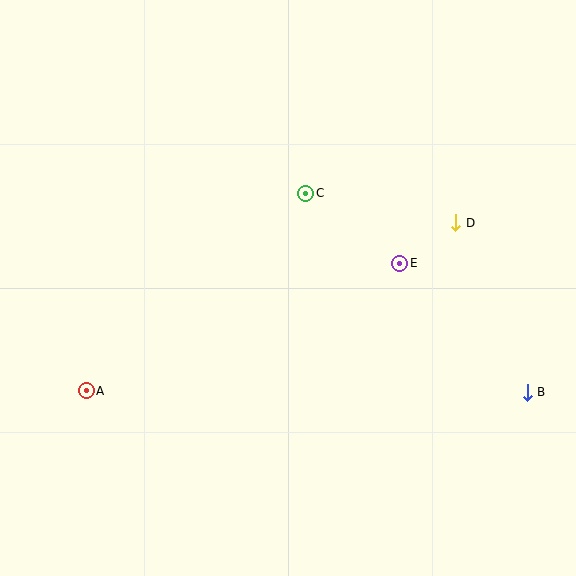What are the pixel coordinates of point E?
Point E is at (400, 263).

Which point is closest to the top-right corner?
Point D is closest to the top-right corner.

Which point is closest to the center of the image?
Point C at (306, 193) is closest to the center.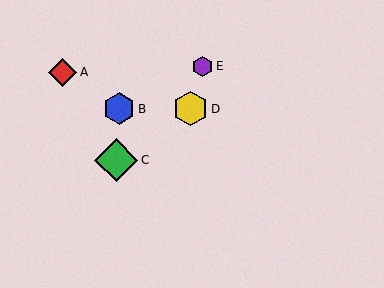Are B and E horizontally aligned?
No, B is at y≈109 and E is at y≈66.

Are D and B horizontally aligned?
Yes, both are at y≈109.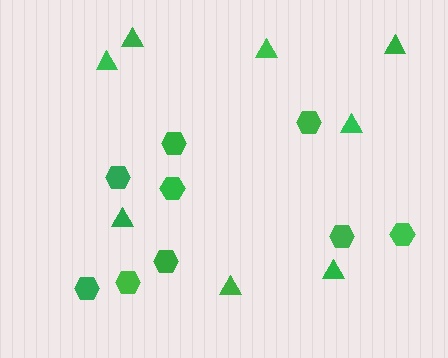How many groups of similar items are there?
There are 2 groups: one group of hexagons (9) and one group of triangles (8).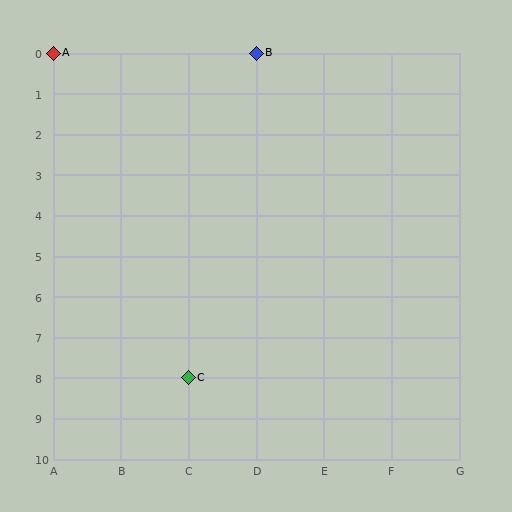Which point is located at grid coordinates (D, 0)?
Point B is at (D, 0).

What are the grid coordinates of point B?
Point B is at grid coordinates (D, 0).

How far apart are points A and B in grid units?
Points A and B are 3 columns apart.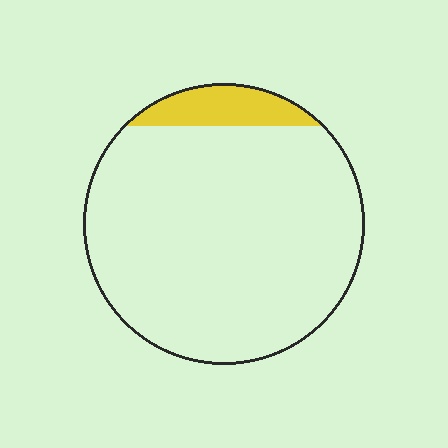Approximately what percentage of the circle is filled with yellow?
Approximately 10%.